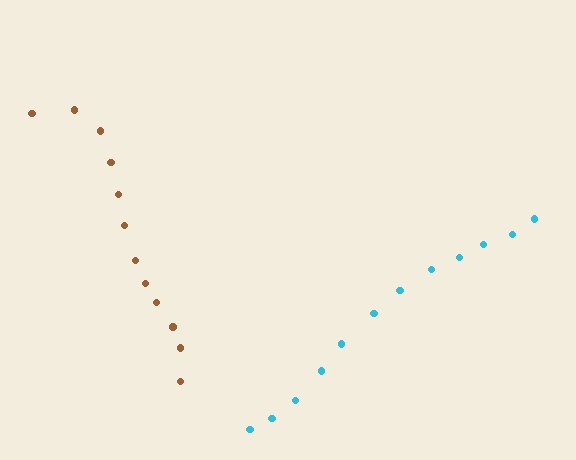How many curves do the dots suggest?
There are 2 distinct paths.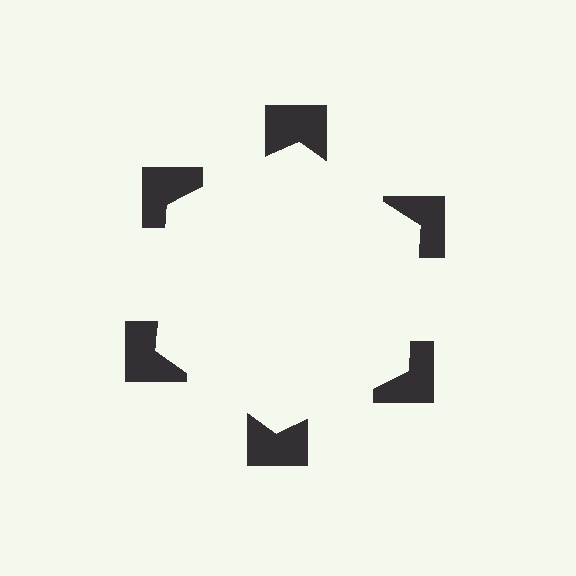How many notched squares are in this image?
There are 6 — one at each vertex of the illusory hexagon.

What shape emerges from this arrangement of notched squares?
An illusory hexagon — its edges are inferred from the aligned wedge cuts in the notched squares, not physically drawn.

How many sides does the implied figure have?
6 sides.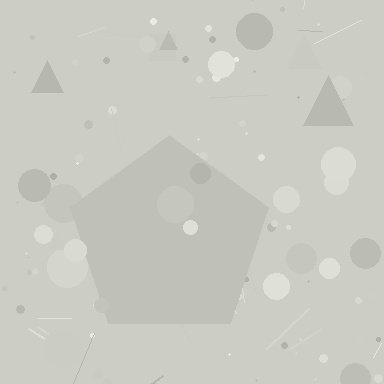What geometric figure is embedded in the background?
A pentagon is embedded in the background.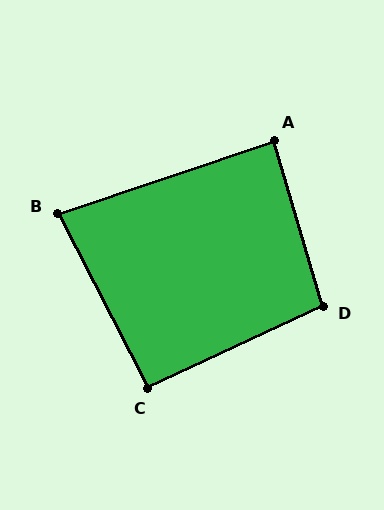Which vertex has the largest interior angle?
D, at approximately 99 degrees.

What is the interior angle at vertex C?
Approximately 92 degrees (approximately right).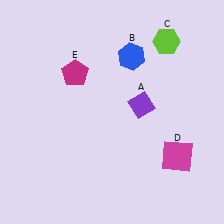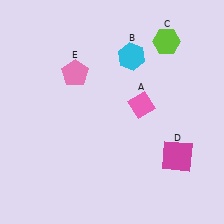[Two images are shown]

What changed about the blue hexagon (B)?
In Image 1, B is blue. In Image 2, it changed to cyan.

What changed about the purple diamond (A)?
In Image 1, A is purple. In Image 2, it changed to pink.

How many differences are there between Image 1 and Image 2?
There are 3 differences between the two images.